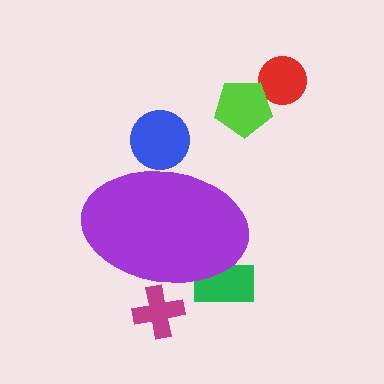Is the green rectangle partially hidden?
Yes, the green rectangle is partially hidden behind the purple ellipse.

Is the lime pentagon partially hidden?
No, the lime pentagon is fully visible.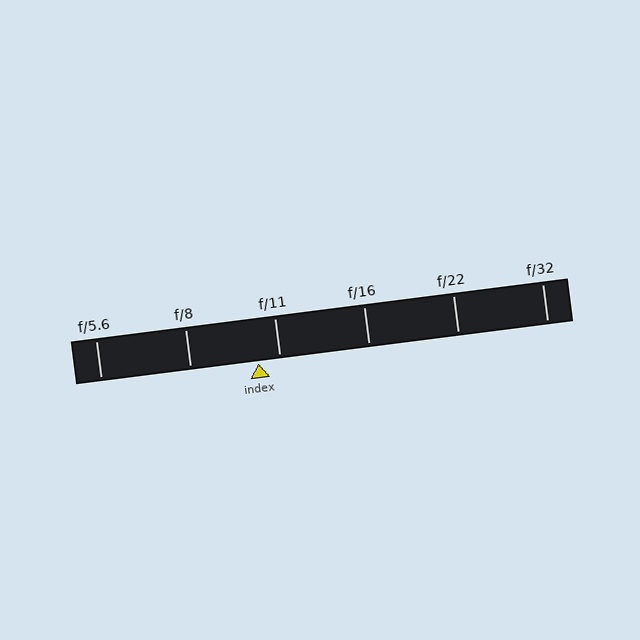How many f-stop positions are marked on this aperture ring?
There are 6 f-stop positions marked.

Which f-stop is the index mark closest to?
The index mark is closest to f/11.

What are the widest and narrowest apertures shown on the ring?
The widest aperture shown is f/5.6 and the narrowest is f/32.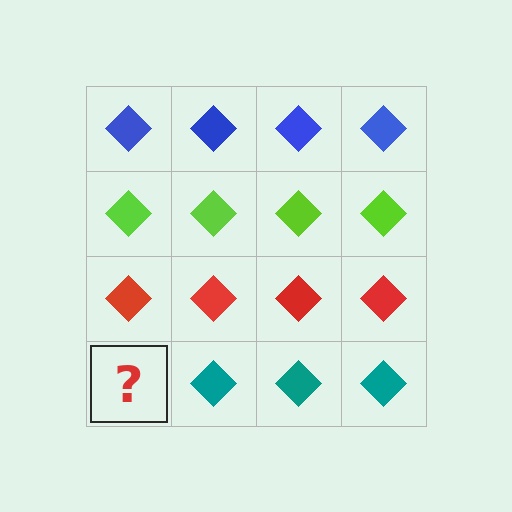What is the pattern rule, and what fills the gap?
The rule is that each row has a consistent color. The gap should be filled with a teal diamond.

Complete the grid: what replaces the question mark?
The question mark should be replaced with a teal diamond.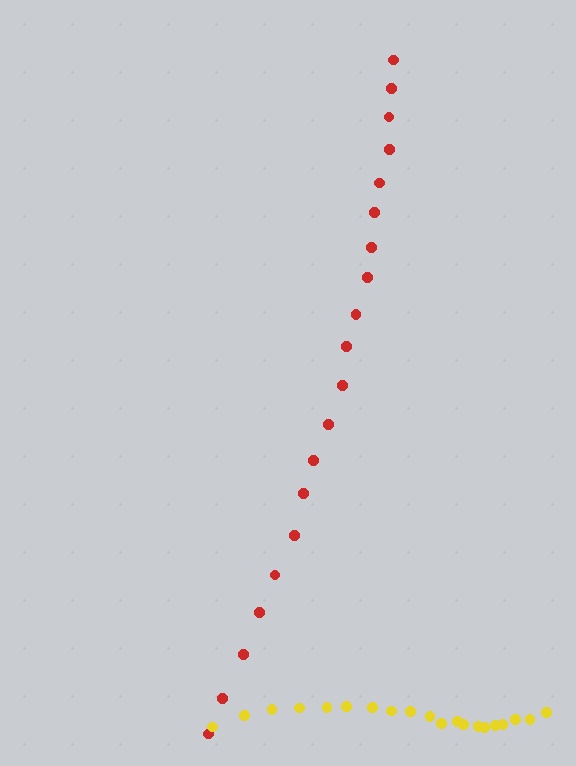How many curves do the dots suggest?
There are 2 distinct paths.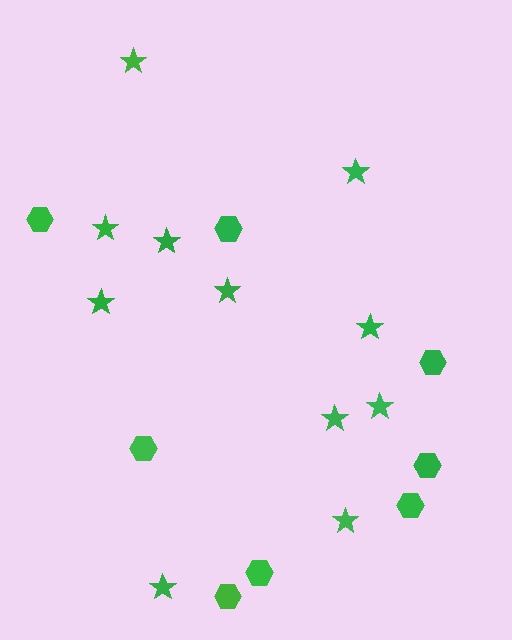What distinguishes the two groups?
There are 2 groups: one group of stars (11) and one group of hexagons (8).